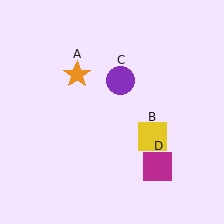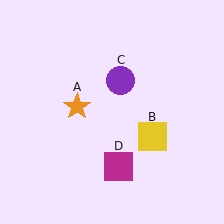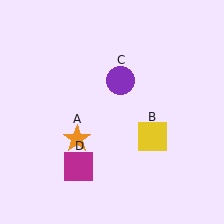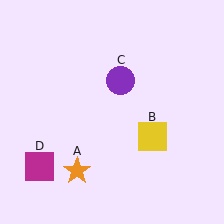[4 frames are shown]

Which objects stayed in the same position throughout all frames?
Yellow square (object B) and purple circle (object C) remained stationary.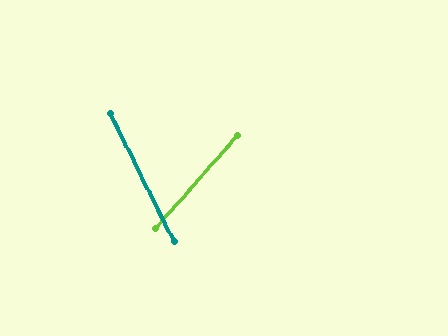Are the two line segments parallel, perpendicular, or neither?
Neither parallel nor perpendicular — they differ by about 68°.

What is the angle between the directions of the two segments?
Approximately 68 degrees.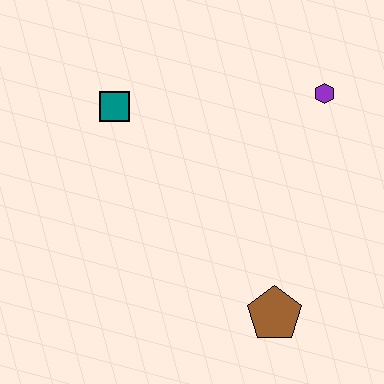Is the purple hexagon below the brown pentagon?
No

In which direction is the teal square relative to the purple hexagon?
The teal square is to the left of the purple hexagon.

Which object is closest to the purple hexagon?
The teal square is closest to the purple hexagon.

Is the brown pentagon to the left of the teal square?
No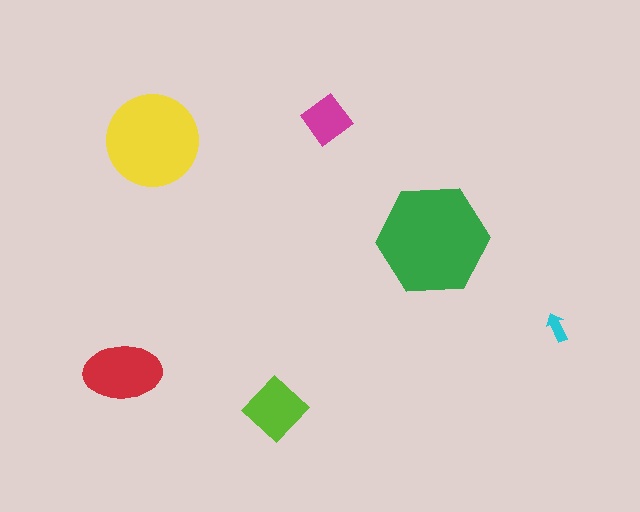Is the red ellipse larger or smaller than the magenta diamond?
Larger.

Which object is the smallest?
The cyan arrow.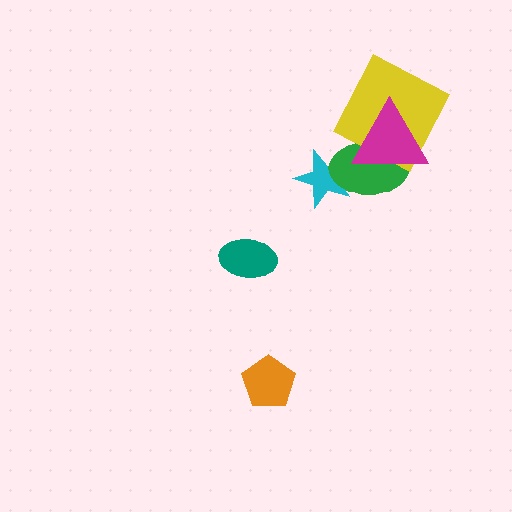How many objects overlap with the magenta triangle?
2 objects overlap with the magenta triangle.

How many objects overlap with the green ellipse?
3 objects overlap with the green ellipse.